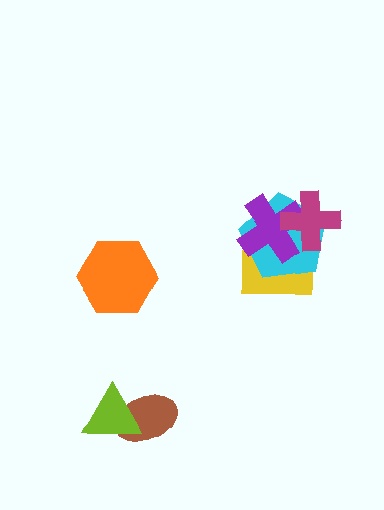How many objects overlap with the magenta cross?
2 objects overlap with the magenta cross.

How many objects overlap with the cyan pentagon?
3 objects overlap with the cyan pentagon.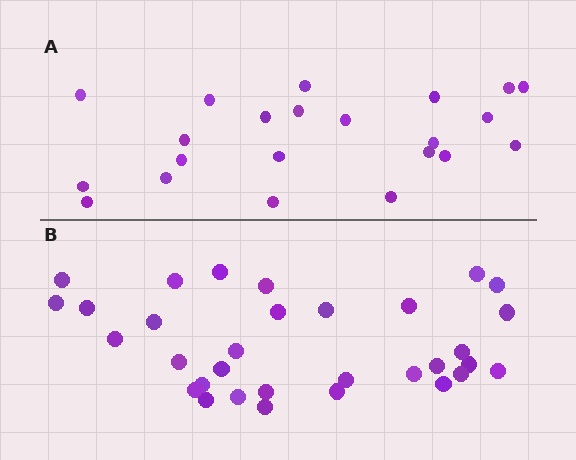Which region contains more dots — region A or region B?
Region B (the bottom region) has more dots.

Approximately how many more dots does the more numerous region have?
Region B has roughly 10 or so more dots than region A.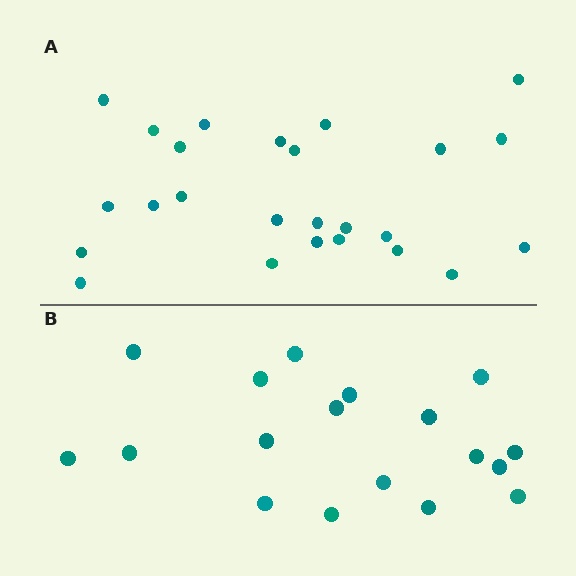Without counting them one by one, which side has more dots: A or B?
Region A (the top region) has more dots.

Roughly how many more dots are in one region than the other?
Region A has roughly 8 or so more dots than region B.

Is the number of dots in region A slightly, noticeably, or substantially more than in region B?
Region A has noticeably more, but not dramatically so. The ratio is roughly 1.4 to 1.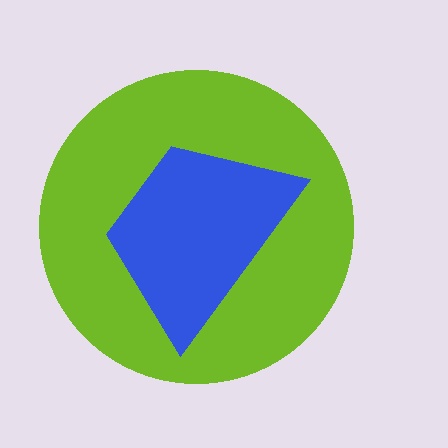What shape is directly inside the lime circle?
The blue trapezoid.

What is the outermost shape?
The lime circle.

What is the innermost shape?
The blue trapezoid.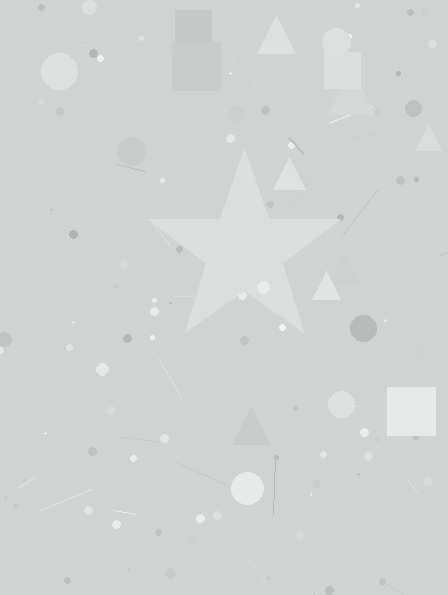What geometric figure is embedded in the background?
A star is embedded in the background.